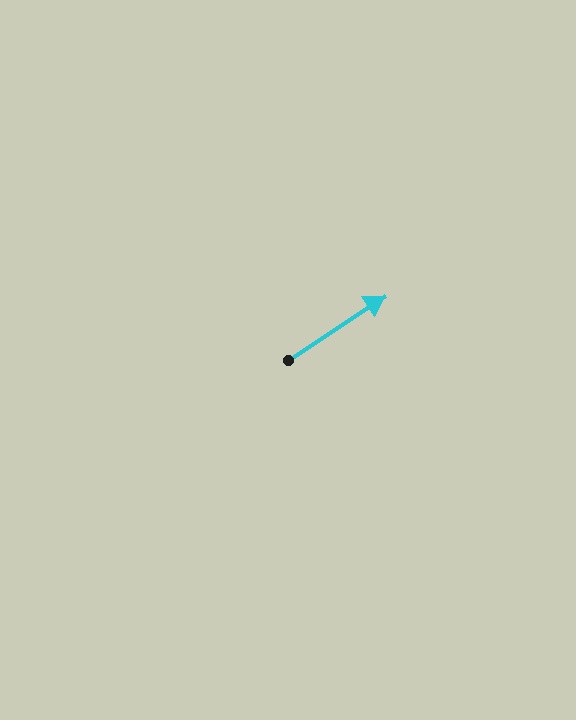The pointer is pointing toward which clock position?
Roughly 2 o'clock.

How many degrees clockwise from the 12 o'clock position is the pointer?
Approximately 56 degrees.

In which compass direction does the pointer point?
Northeast.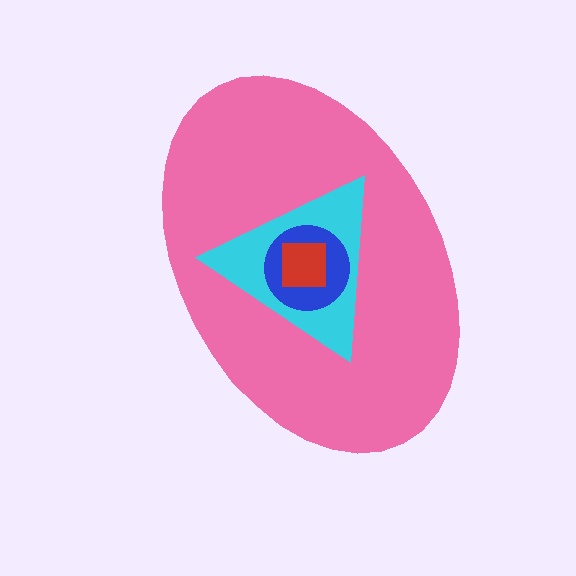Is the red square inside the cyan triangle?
Yes.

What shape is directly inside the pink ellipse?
The cyan triangle.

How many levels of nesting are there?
4.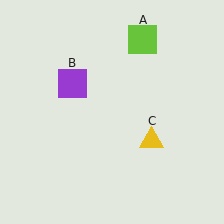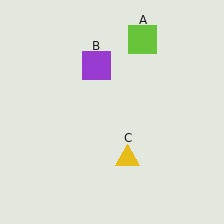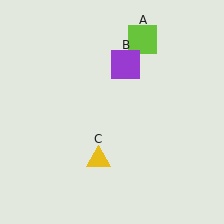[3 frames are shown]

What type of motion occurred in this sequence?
The purple square (object B), yellow triangle (object C) rotated clockwise around the center of the scene.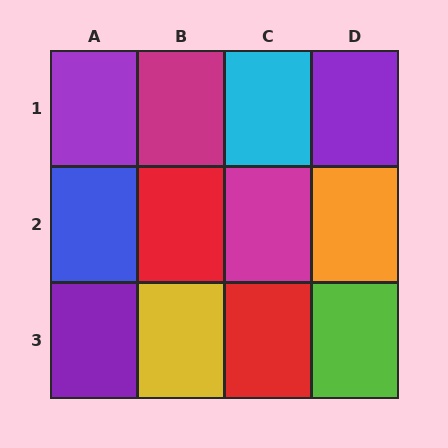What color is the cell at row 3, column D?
Lime.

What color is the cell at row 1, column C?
Cyan.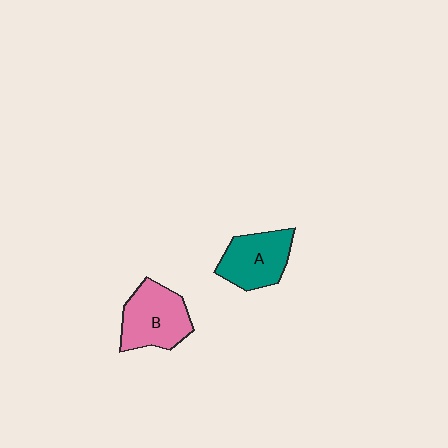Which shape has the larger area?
Shape B (pink).